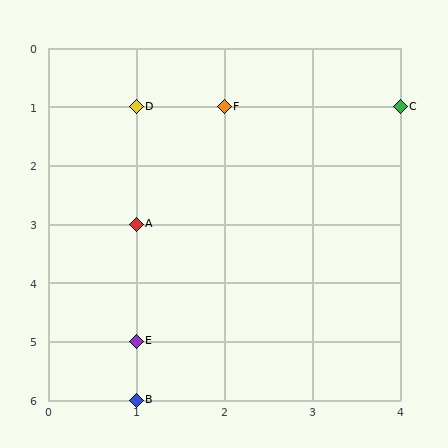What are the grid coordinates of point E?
Point E is at grid coordinates (1, 5).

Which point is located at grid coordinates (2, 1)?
Point F is at (2, 1).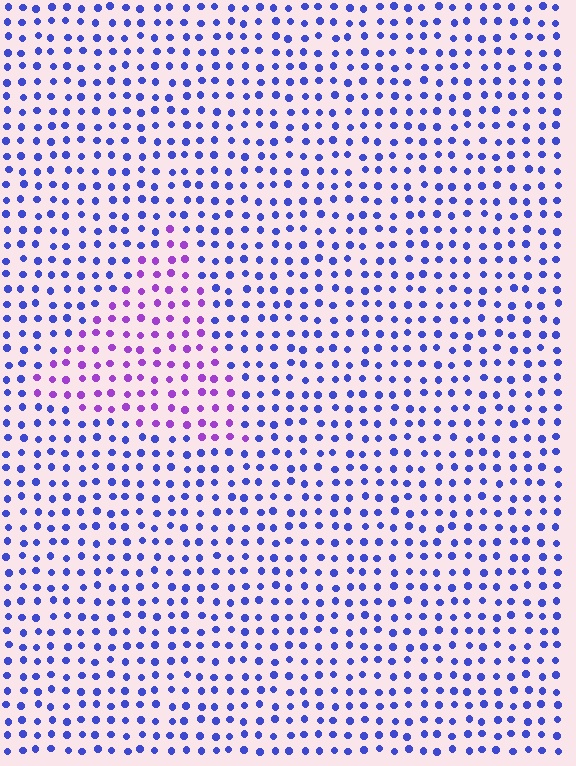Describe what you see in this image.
The image is filled with small blue elements in a uniform arrangement. A triangle-shaped region is visible where the elements are tinted to a slightly different hue, forming a subtle color boundary.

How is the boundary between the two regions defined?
The boundary is defined purely by a slight shift in hue (about 46 degrees). Spacing, size, and orientation are identical on both sides.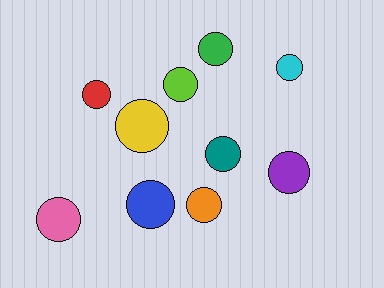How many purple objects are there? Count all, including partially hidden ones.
There is 1 purple object.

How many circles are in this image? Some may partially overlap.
There are 10 circles.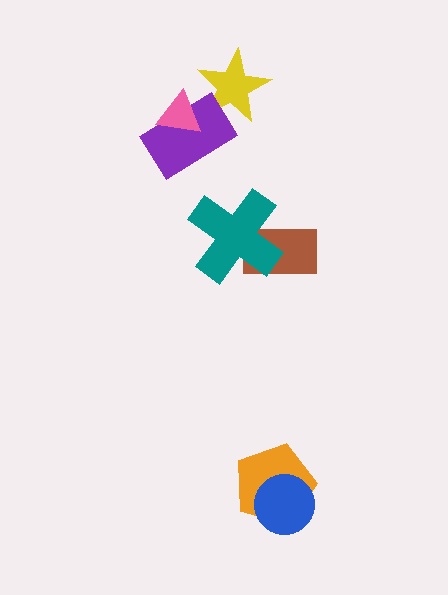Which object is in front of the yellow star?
The purple rectangle is in front of the yellow star.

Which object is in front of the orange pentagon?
The blue circle is in front of the orange pentagon.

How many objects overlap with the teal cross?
1 object overlaps with the teal cross.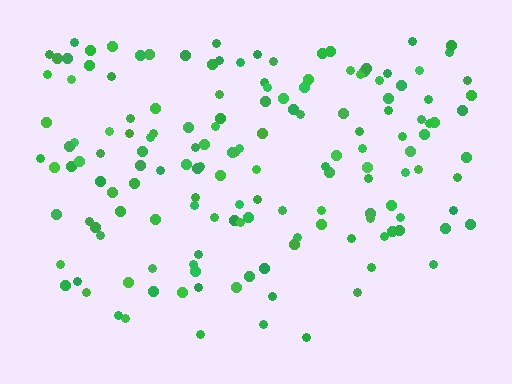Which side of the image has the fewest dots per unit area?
The bottom.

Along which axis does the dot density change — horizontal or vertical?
Vertical.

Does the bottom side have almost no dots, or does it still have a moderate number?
Still a moderate number, just noticeably fewer than the top.